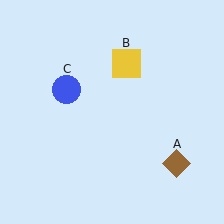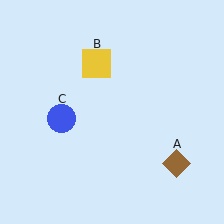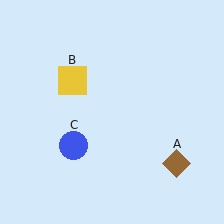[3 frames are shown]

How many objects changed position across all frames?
2 objects changed position: yellow square (object B), blue circle (object C).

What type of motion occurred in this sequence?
The yellow square (object B), blue circle (object C) rotated counterclockwise around the center of the scene.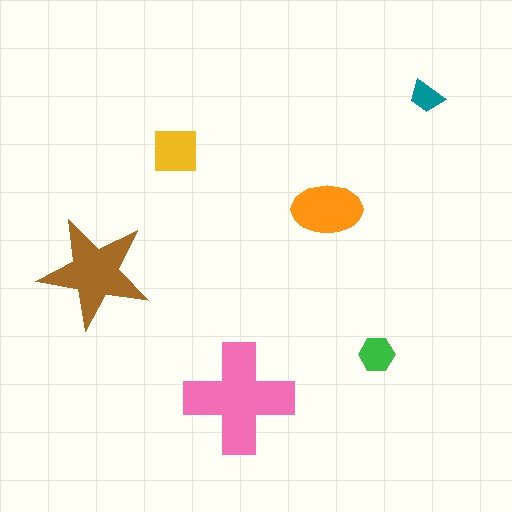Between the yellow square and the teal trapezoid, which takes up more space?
The yellow square.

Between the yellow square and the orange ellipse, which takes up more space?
The orange ellipse.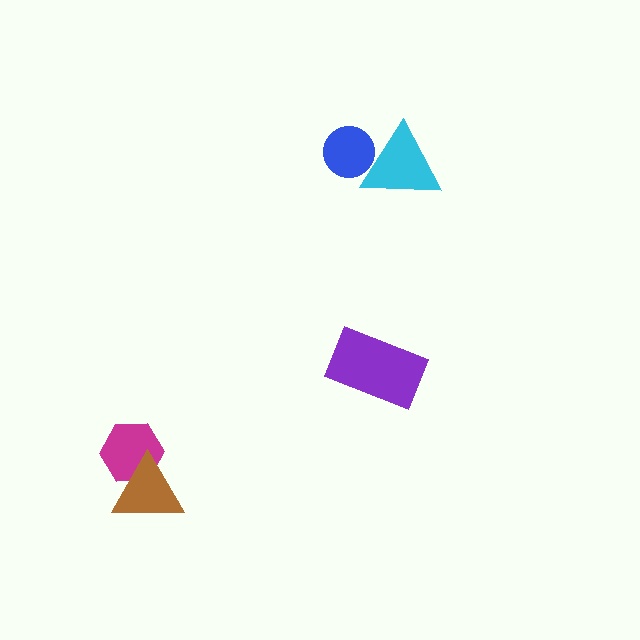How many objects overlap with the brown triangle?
1 object overlaps with the brown triangle.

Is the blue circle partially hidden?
Yes, it is partially covered by another shape.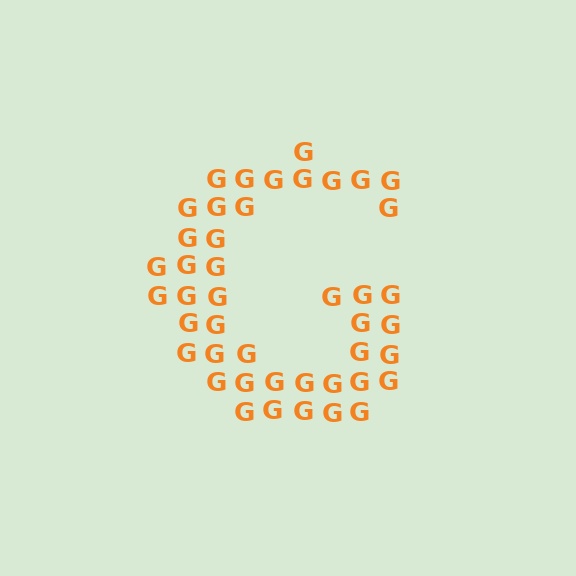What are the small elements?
The small elements are letter G's.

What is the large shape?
The large shape is the letter G.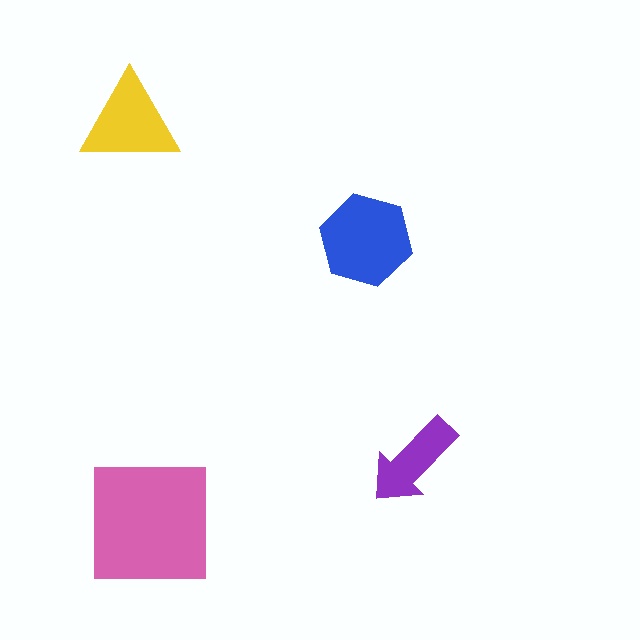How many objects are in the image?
There are 4 objects in the image.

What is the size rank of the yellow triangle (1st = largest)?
3rd.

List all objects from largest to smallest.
The pink square, the blue hexagon, the yellow triangle, the purple arrow.